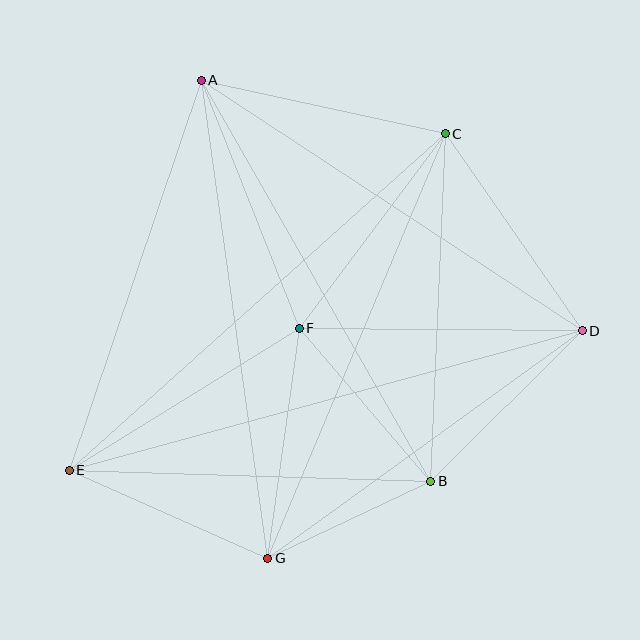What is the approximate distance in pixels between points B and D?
The distance between B and D is approximately 213 pixels.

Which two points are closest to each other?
Points B and G are closest to each other.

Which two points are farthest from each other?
Points D and E are farthest from each other.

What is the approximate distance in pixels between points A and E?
The distance between A and E is approximately 411 pixels.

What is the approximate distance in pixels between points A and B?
The distance between A and B is approximately 462 pixels.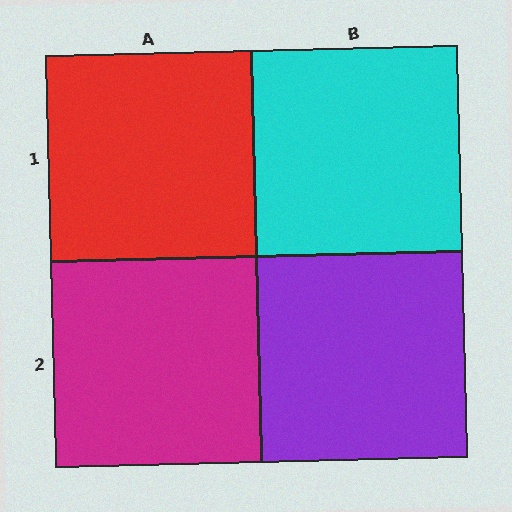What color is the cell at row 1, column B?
Cyan.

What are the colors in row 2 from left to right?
Magenta, purple.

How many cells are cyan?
1 cell is cyan.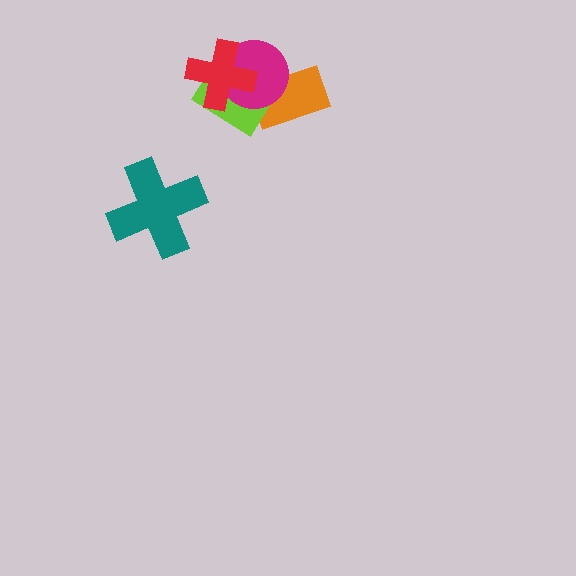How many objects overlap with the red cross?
2 objects overlap with the red cross.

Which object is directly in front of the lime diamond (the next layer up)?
The magenta circle is directly in front of the lime diamond.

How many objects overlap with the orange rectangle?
2 objects overlap with the orange rectangle.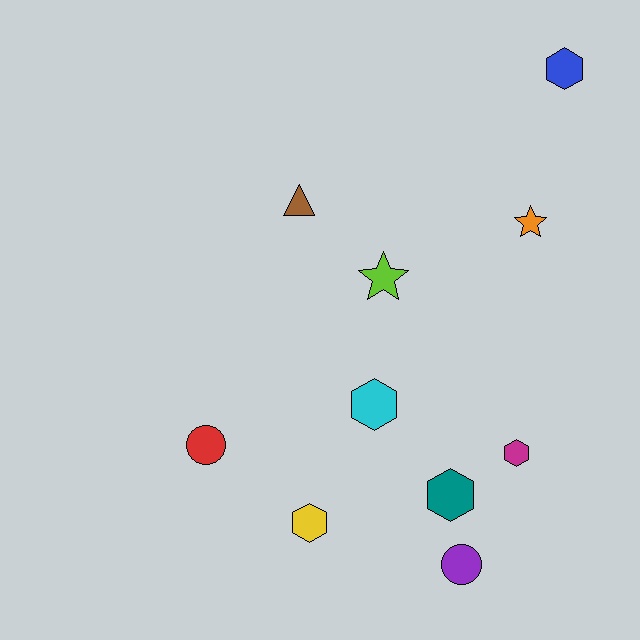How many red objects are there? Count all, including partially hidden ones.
There is 1 red object.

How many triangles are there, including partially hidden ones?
There is 1 triangle.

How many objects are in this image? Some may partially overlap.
There are 10 objects.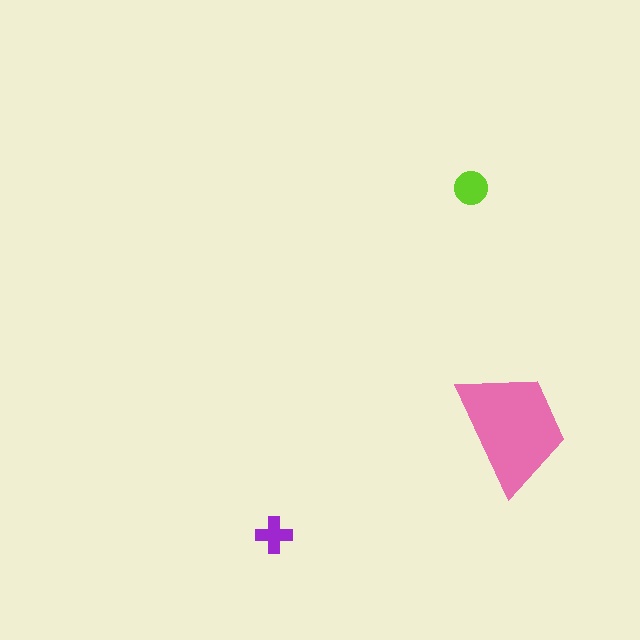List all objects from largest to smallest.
The pink trapezoid, the lime circle, the purple cross.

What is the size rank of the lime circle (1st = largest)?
2nd.